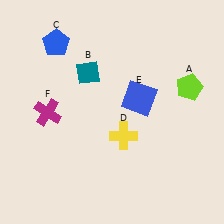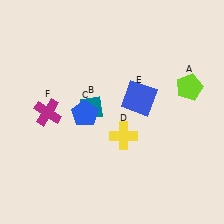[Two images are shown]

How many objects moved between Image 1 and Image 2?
2 objects moved between the two images.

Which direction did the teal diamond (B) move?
The teal diamond (B) moved down.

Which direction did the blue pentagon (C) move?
The blue pentagon (C) moved down.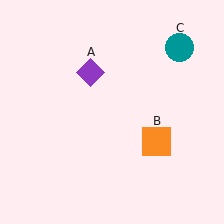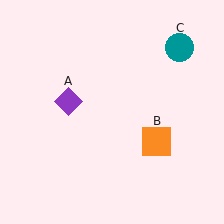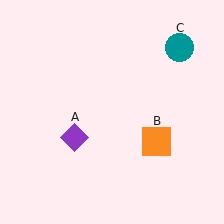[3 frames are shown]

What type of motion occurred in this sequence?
The purple diamond (object A) rotated counterclockwise around the center of the scene.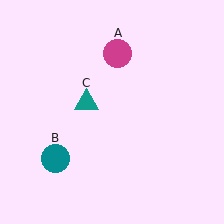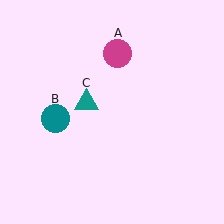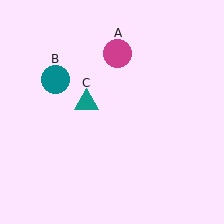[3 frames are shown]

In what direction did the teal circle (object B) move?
The teal circle (object B) moved up.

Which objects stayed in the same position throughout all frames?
Magenta circle (object A) and teal triangle (object C) remained stationary.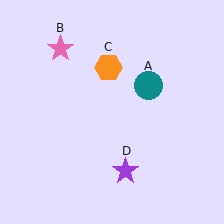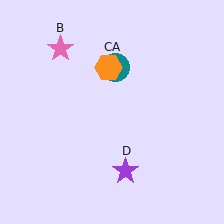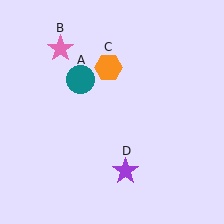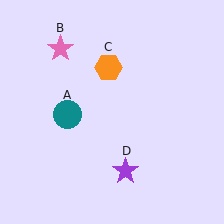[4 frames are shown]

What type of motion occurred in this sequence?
The teal circle (object A) rotated counterclockwise around the center of the scene.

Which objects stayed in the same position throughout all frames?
Pink star (object B) and orange hexagon (object C) and purple star (object D) remained stationary.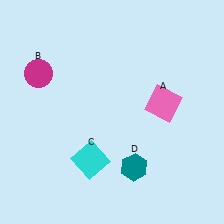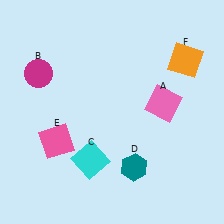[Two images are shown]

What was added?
A pink square (E), an orange square (F) were added in Image 2.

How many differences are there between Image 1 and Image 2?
There are 2 differences between the two images.